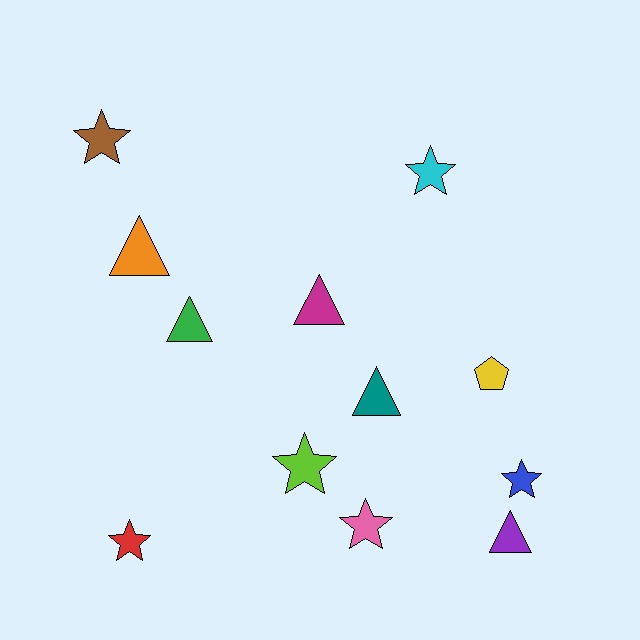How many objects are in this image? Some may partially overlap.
There are 12 objects.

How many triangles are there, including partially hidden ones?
There are 5 triangles.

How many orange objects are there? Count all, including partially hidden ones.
There is 1 orange object.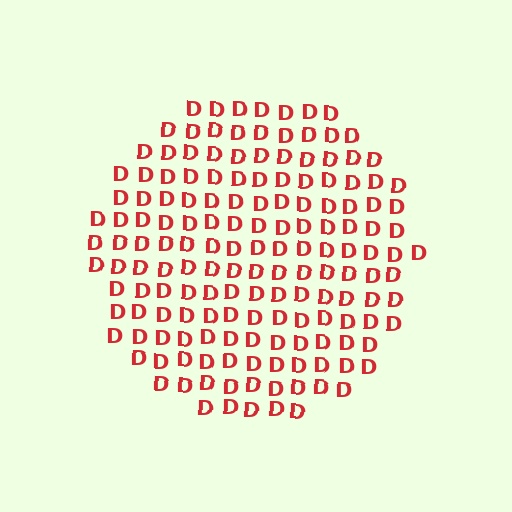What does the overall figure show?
The overall figure shows a circle.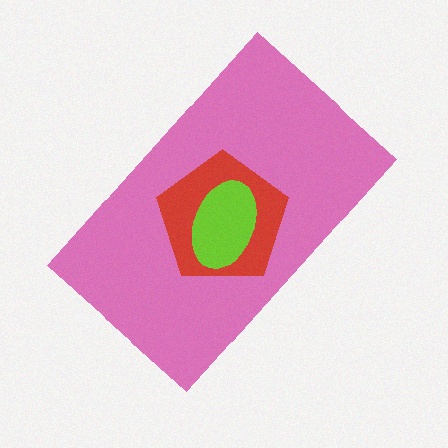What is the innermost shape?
The lime ellipse.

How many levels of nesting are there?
3.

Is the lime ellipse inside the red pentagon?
Yes.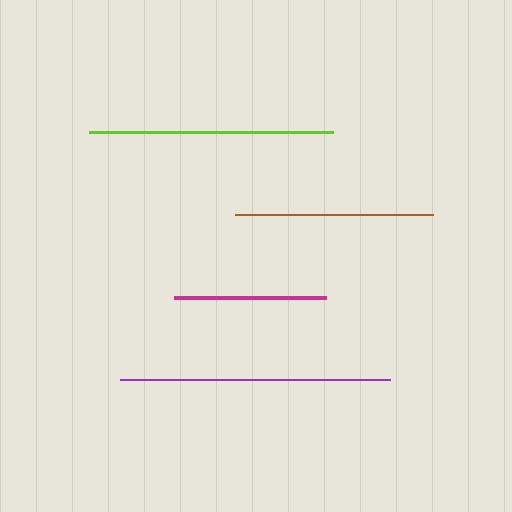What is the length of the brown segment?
The brown segment is approximately 198 pixels long.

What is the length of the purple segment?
The purple segment is approximately 270 pixels long.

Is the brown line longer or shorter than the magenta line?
The brown line is longer than the magenta line.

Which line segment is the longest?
The purple line is the longest at approximately 270 pixels.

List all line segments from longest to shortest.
From longest to shortest: purple, lime, brown, magenta.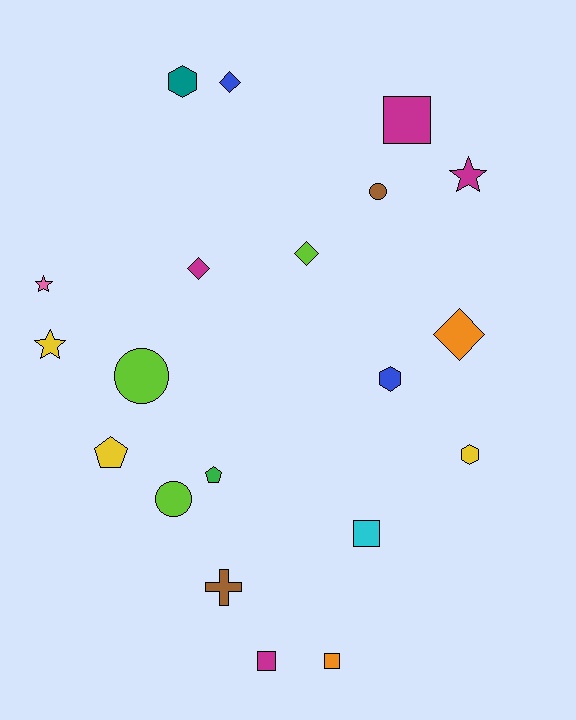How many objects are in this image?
There are 20 objects.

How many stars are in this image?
There are 3 stars.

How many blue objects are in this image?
There are 2 blue objects.